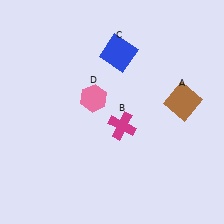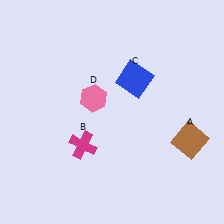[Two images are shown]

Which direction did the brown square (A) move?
The brown square (A) moved down.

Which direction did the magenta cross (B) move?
The magenta cross (B) moved left.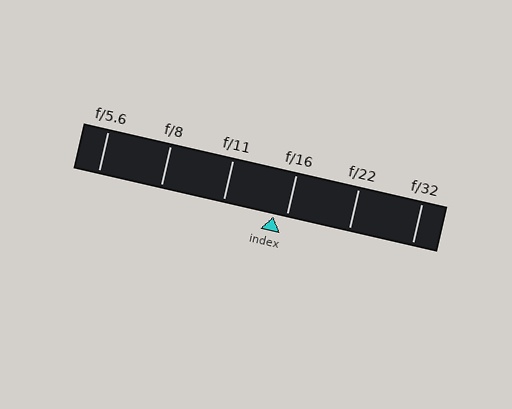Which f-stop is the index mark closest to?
The index mark is closest to f/16.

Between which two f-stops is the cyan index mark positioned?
The index mark is between f/11 and f/16.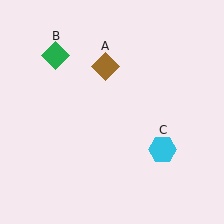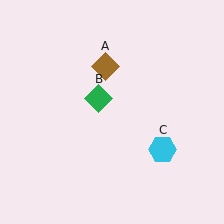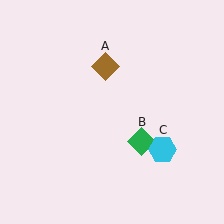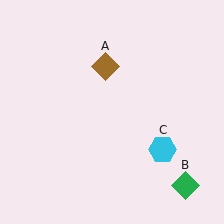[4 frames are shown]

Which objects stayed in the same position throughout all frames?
Brown diamond (object A) and cyan hexagon (object C) remained stationary.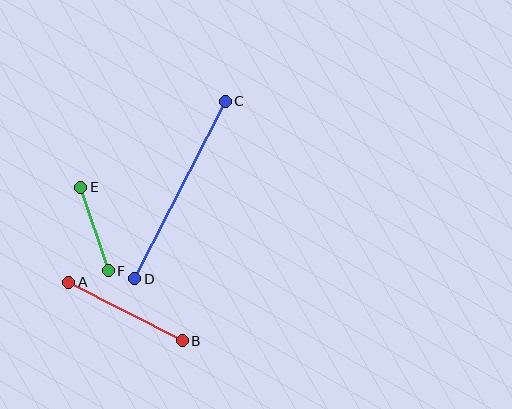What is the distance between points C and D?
The distance is approximately 199 pixels.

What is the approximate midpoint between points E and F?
The midpoint is at approximately (95, 229) pixels.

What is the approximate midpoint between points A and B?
The midpoint is at approximately (126, 311) pixels.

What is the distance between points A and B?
The distance is approximately 128 pixels.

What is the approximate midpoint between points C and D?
The midpoint is at approximately (180, 190) pixels.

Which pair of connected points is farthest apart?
Points C and D are farthest apart.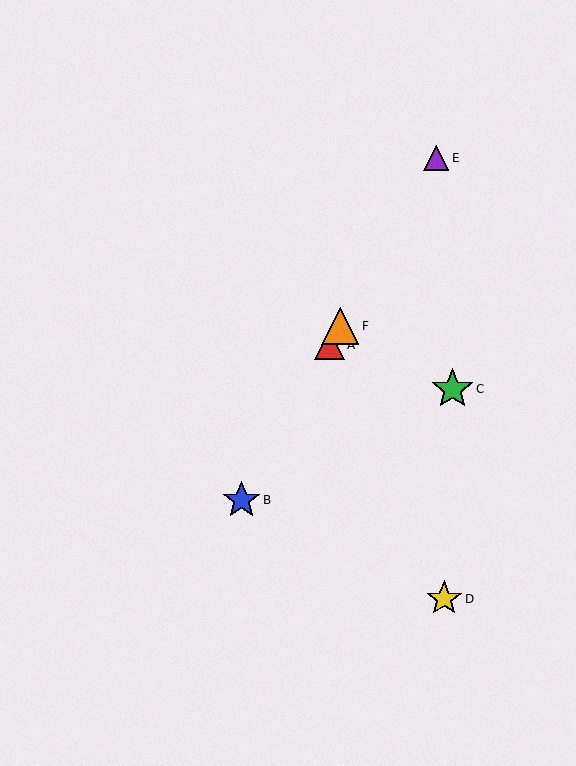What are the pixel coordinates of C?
Object C is at (452, 389).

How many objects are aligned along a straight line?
4 objects (A, B, E, F) are aligned along a straight line.